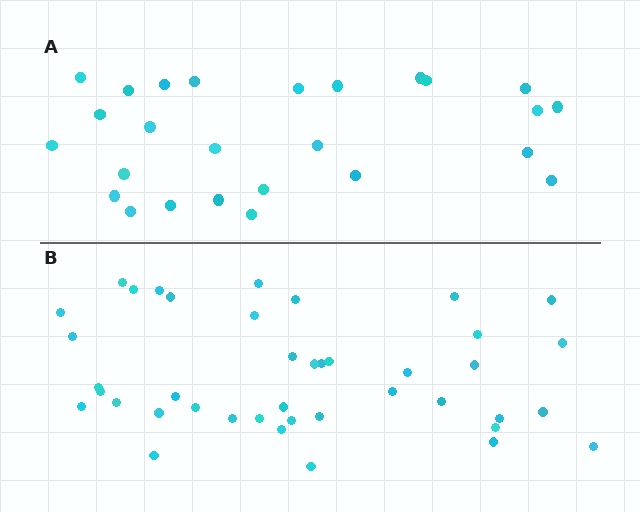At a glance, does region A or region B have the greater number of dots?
Region B (the bottom region) has more dots.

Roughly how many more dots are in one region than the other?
Region B has approximately 15 more dots than region A.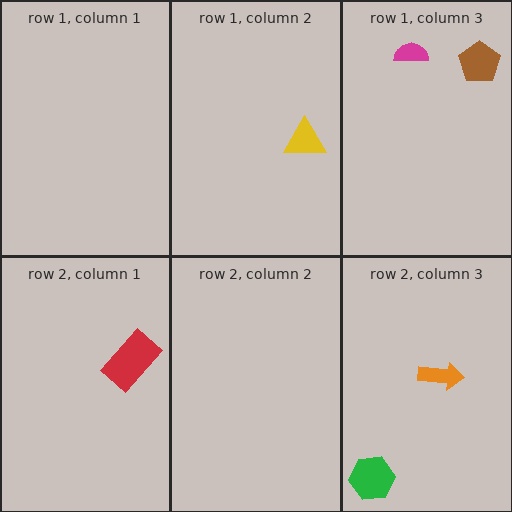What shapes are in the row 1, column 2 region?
The yellow triangle.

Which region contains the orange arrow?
The row 2, column 3 region.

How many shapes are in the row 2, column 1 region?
1.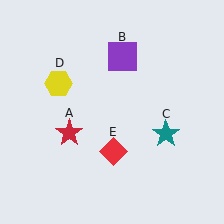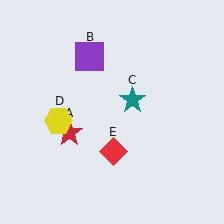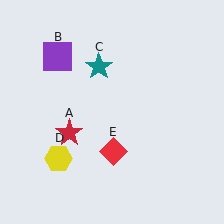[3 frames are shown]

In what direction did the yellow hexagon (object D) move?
The yellow hexagon (object D) moved down.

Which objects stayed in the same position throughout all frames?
Red star (object A) and red diamond (object E) remained stationary.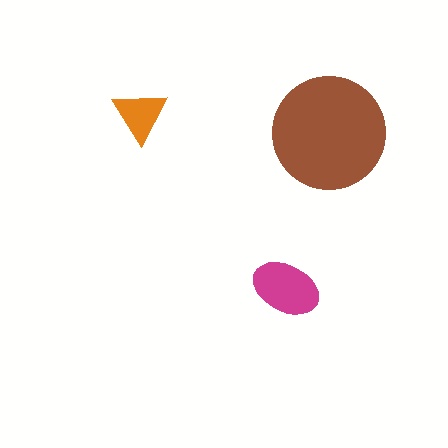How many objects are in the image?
There are 3 objects in the image.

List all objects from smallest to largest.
The orange triangle, the magenta ellipse, the brown circle.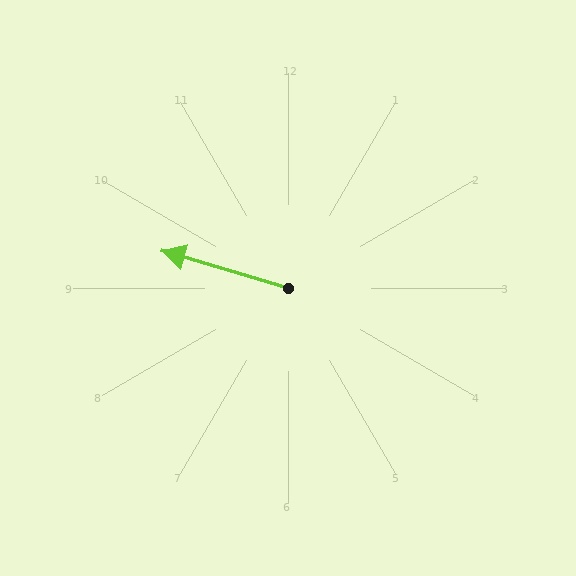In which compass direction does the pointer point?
West.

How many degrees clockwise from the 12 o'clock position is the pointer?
Approximately 287 degrees.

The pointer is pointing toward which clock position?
Roughly 10 o'clock.